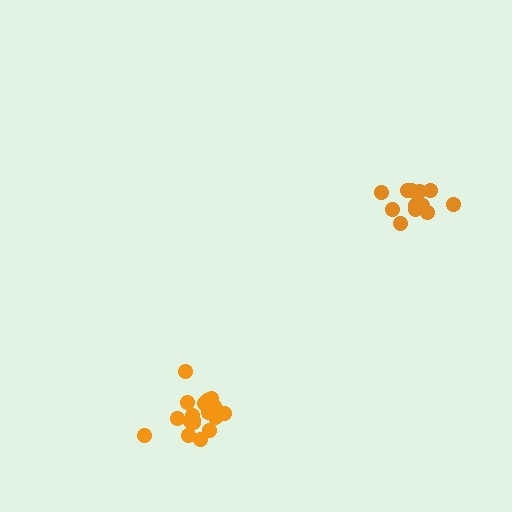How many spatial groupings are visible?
There are 2 spatial groupings.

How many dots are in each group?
Group 1: 13 dots, Group 2: 18 dots (31 total).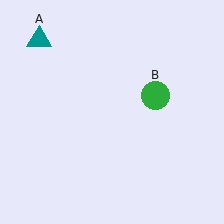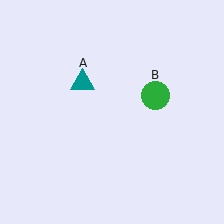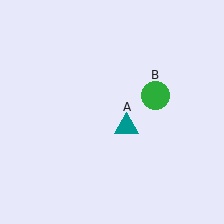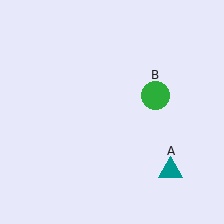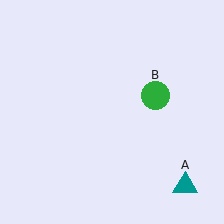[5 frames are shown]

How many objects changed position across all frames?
1 object changed position: teal triangle (object A).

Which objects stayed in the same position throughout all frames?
Green circle (object B) remained stationary.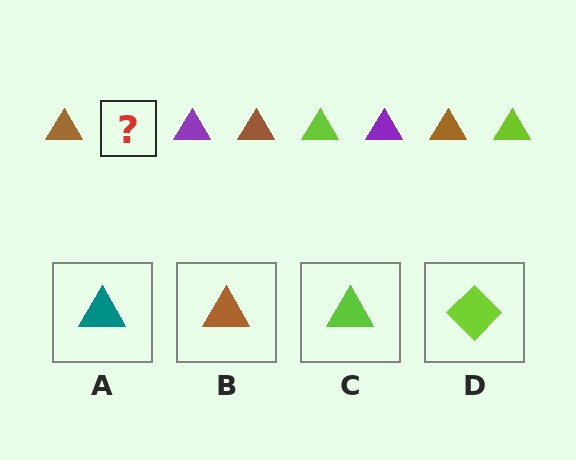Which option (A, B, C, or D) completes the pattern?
C.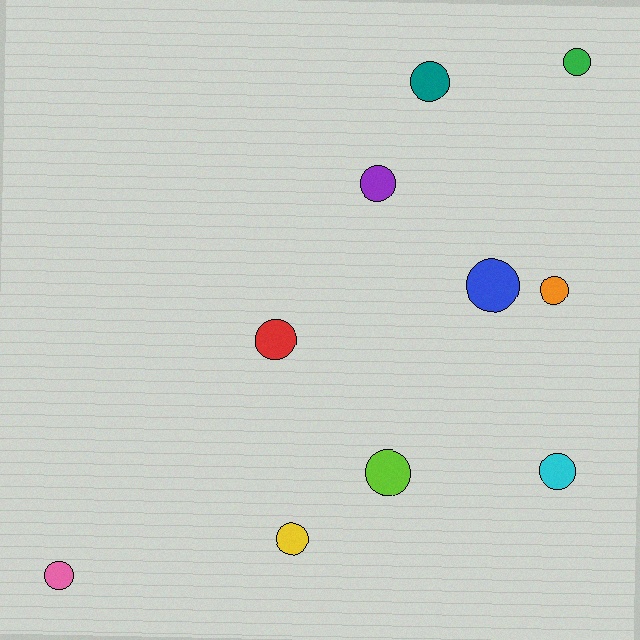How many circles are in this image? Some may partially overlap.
There are 10 circles.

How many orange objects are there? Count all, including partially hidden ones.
There is 1 orange object.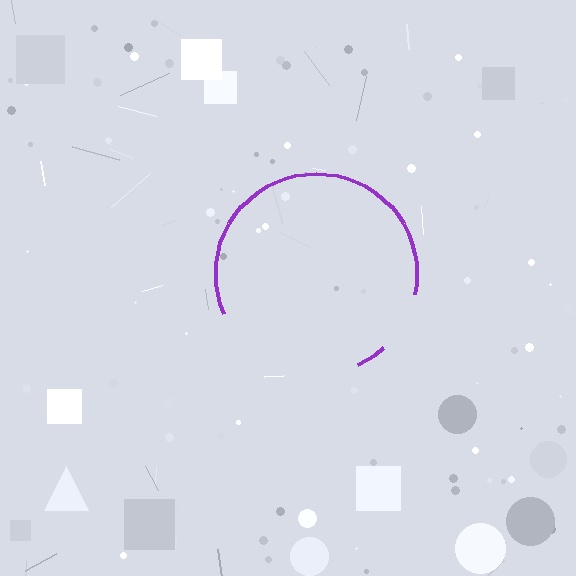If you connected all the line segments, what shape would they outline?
They would outline a circle.